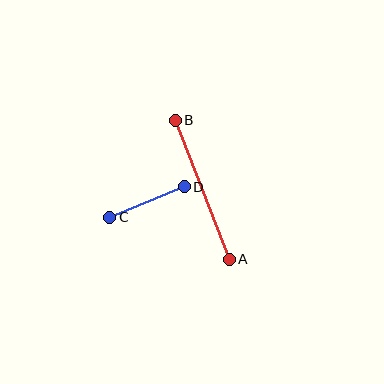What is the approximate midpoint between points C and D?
The midpoint is at approximately (147, 202) pixels.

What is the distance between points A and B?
The distance is approximately 149 pixels.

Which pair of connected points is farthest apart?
Points A and B are farthest apart.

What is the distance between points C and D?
The distance is approximately 81 pixels.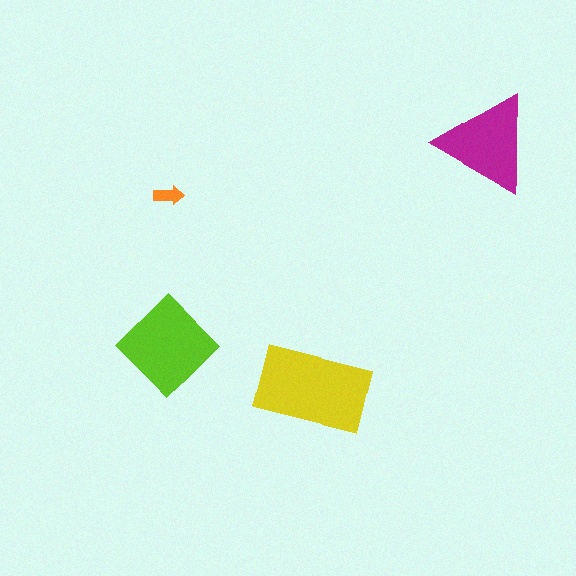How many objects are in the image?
There are 4 objects in the image.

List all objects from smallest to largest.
The orange arrow, the magenta triangle, the lime diamond, the yellow rectangle.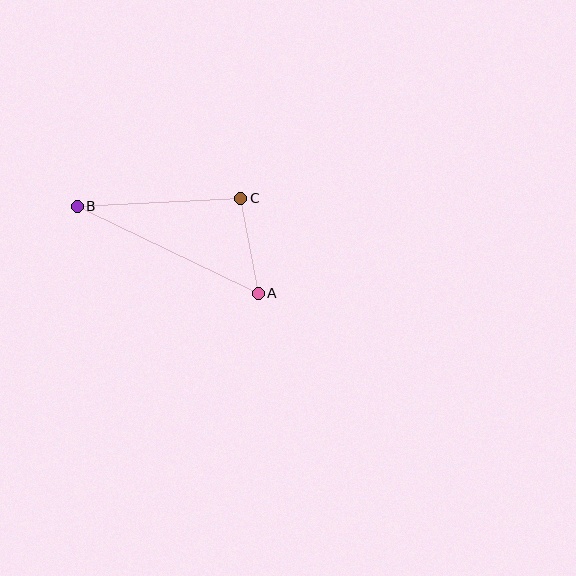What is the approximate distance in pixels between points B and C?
The distance between B and C is approximately 164 pixels.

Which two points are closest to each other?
Points A and C are closest to each other.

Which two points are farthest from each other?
Points A and B are farthest from each other.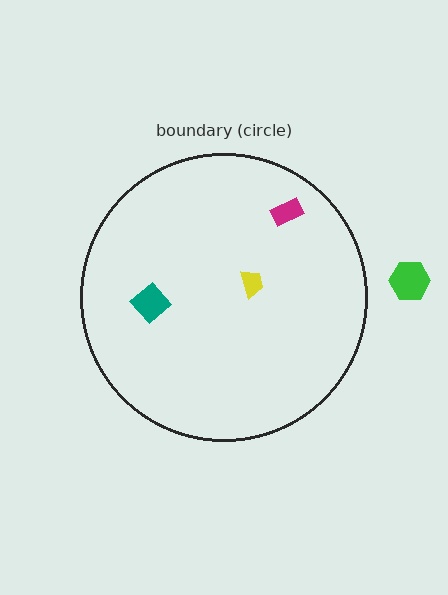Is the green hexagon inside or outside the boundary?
Outside.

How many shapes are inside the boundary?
3 inside, 1 outside.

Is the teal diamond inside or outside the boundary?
Inside.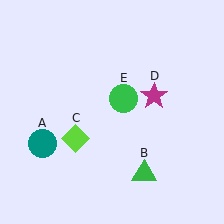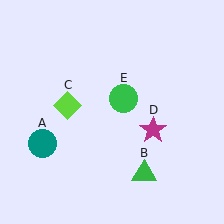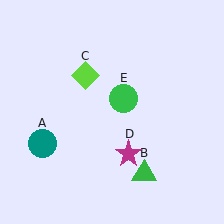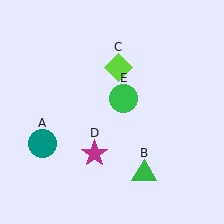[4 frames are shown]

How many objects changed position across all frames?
2 objects changed position: lime diamond (object C), magenta star (object D).